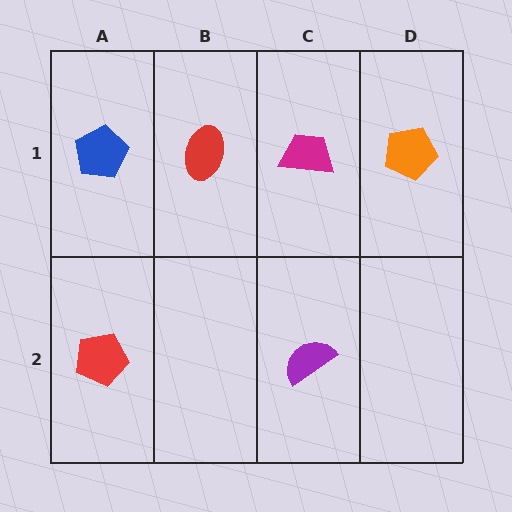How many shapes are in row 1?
4 shapes.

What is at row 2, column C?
A purple semicircle.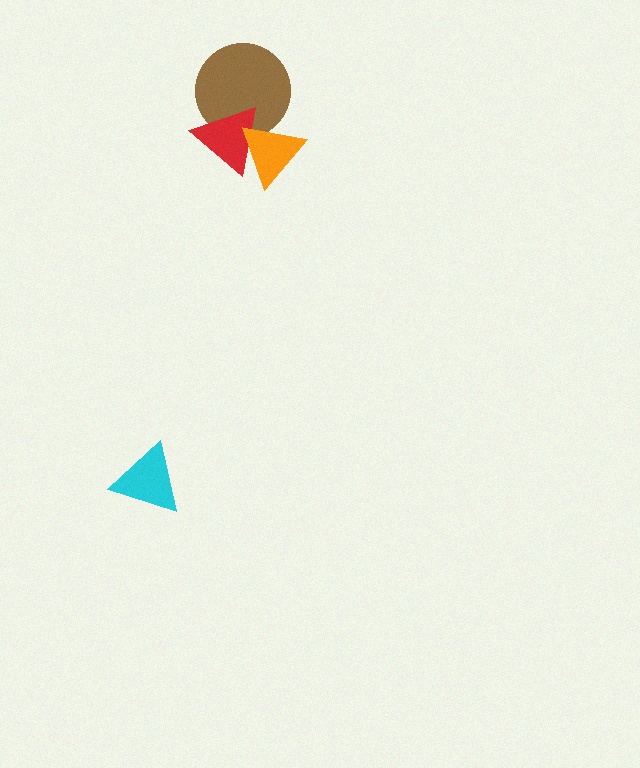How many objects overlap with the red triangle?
2 objects overlap with the red triangle.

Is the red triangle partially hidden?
Yes, it is partially covered by another shape.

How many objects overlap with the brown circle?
2 objects overlap with the brown circle.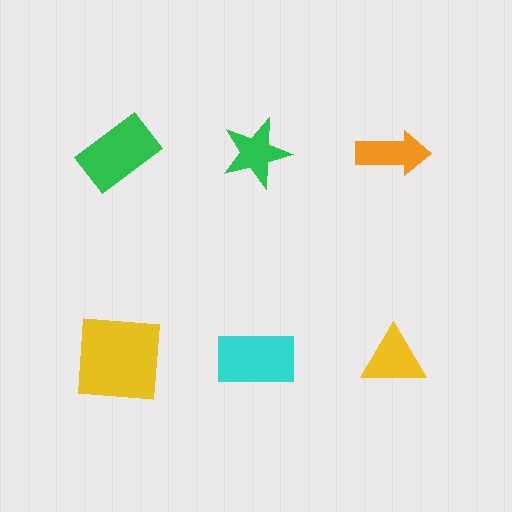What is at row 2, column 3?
A yellow triangle.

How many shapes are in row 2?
3 shapes.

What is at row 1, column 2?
A green star.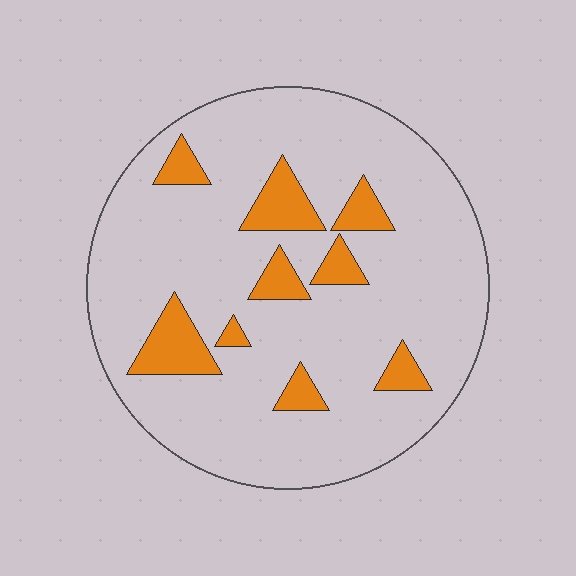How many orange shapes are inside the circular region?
9.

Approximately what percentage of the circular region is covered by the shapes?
Approximately 15%.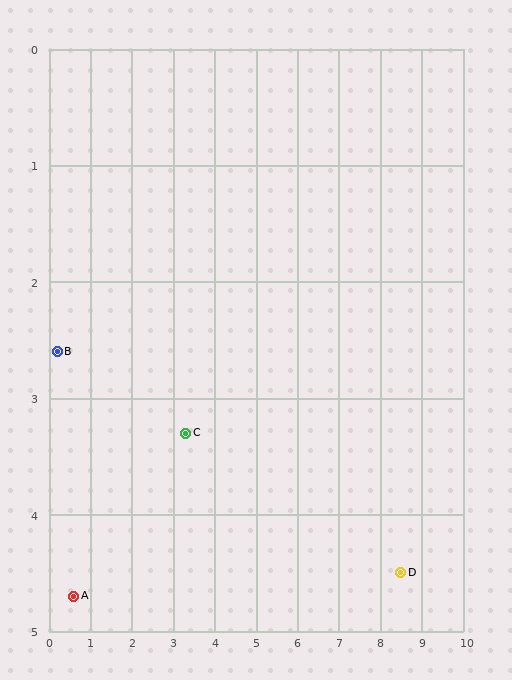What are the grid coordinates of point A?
Point A is at approximately (0.6, 4.7).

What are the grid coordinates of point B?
Point B is at approximately (0.2, 2.6).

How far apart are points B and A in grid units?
Points B and A are about 2.1 grid units apart.